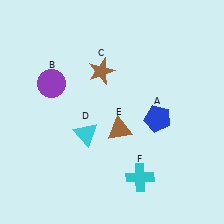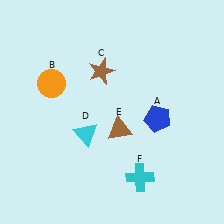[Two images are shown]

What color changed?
The circle (B) changed from purple in Image 1 to orange in Image 2.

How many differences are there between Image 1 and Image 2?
There is 1 difference between the two images.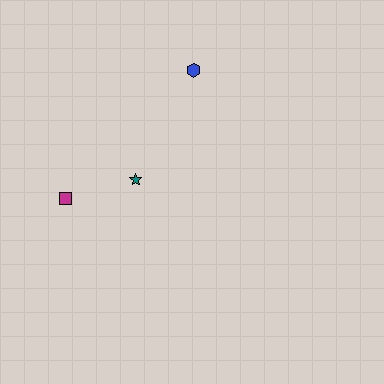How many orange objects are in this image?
There are no orange objects.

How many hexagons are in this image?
There is 1 hexagon.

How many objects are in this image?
There are 3 objects.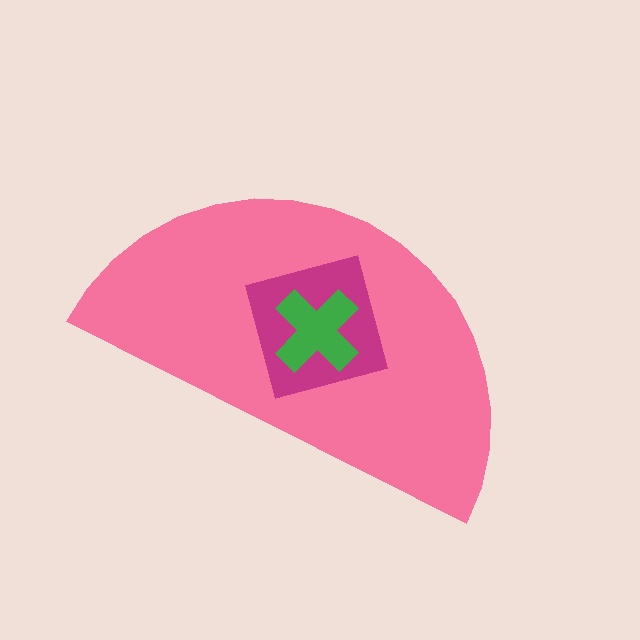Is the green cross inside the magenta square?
Yes.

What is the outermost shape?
The pink semicircle.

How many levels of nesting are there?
3.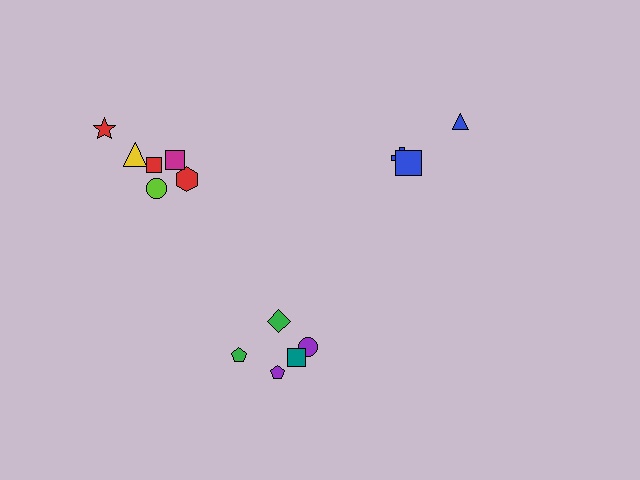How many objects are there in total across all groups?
There are 14 objects.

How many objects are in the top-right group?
There are 3 objects.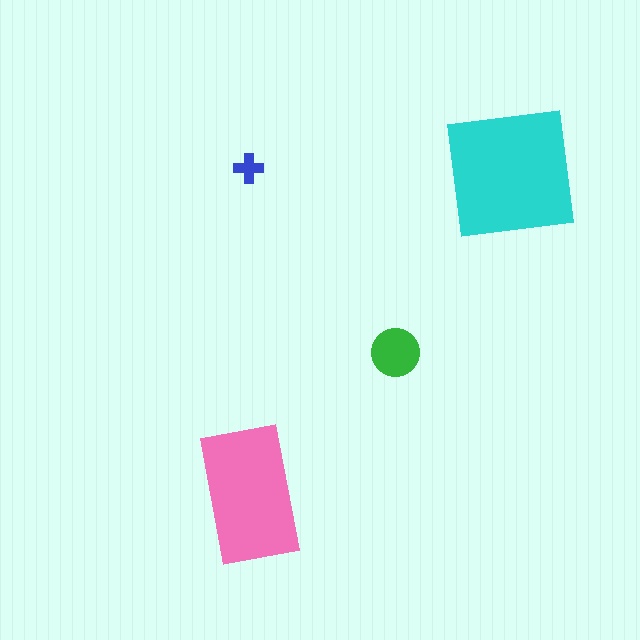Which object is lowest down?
The pink rectangle is bottommost.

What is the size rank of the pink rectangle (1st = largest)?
2nd.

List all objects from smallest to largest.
The blue cross, the green circle, the pink rectangle, the cyan square.